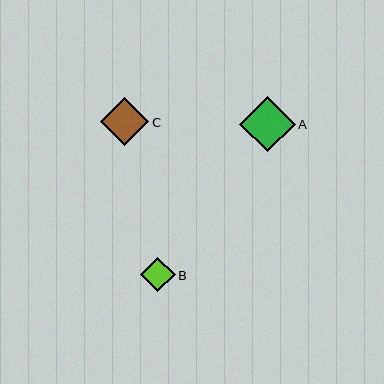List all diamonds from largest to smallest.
From largest to smallest: A, C, B.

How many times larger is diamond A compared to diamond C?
Diamond A is approximately 1.2 times the size of diamond C.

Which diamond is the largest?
Diamond A is the largest with a size of approximately 56 pixels.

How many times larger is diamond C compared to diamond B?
Diamond C is approximately 1.4 times the size of diamond B.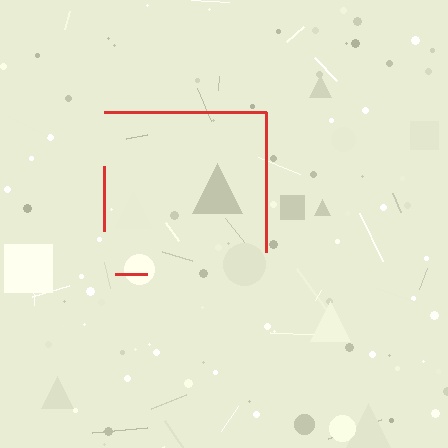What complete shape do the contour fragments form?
The contour fragments form a square.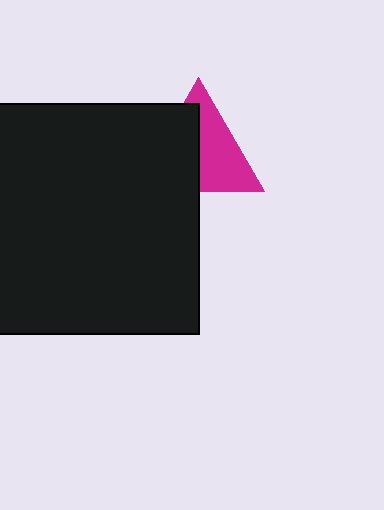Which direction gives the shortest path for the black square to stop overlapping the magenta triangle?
Moving left gives the shortest separation.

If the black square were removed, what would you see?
You would see the complete magenta triangle.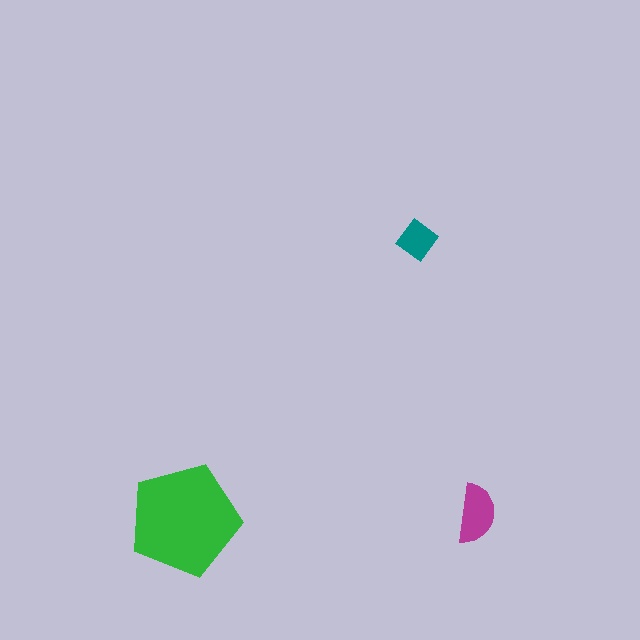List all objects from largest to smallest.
The green pentagon, the magenta semicircle, the teal diamond.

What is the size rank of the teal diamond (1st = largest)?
3rd.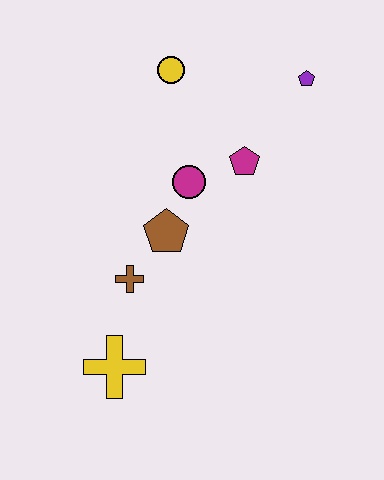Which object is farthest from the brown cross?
The purple pentagon is farthest from the brown cross.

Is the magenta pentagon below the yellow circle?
Yes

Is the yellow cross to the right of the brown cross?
No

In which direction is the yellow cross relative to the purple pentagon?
The yellow cross is below the purple pentagon.